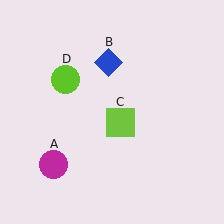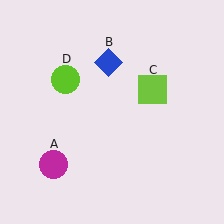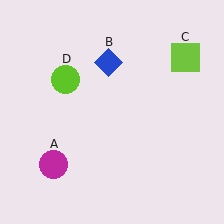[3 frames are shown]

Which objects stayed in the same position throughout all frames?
Magenta circle (object A) and blue diamond (object B) and lime circle (object D) remained stationary.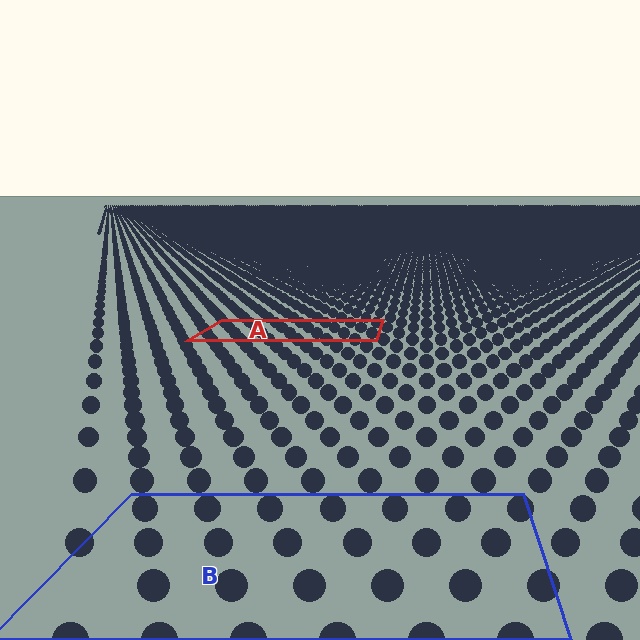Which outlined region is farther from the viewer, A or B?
Region A is farther from the viewer — the texture elements inside it appear smaller and more densely packed.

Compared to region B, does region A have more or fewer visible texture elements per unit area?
Region A has more texture elements per unit area — they are packed more densely because it is farther away.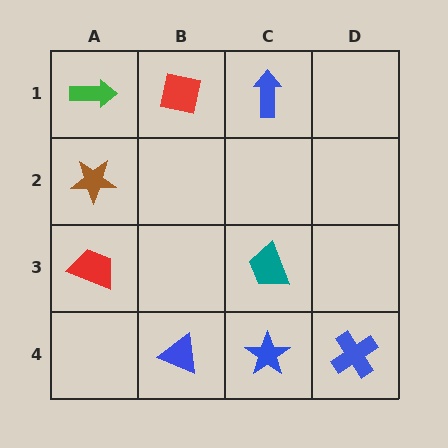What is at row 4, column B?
A blue triangle.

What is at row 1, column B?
A red square.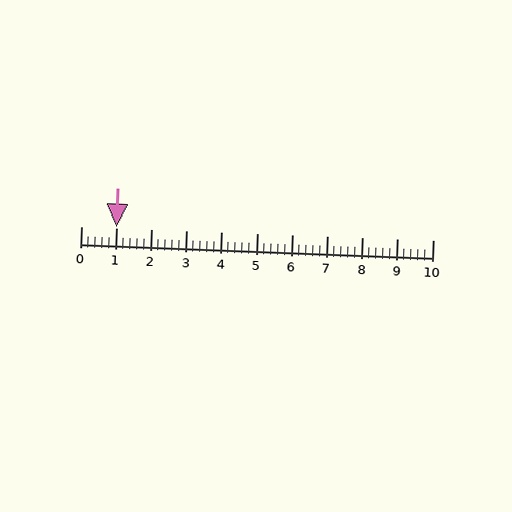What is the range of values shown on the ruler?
The ruler shows values from 0 to 10.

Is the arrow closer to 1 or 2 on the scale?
The arrow is closer to 1.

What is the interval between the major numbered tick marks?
The major tick marks are spaced 1 units apart.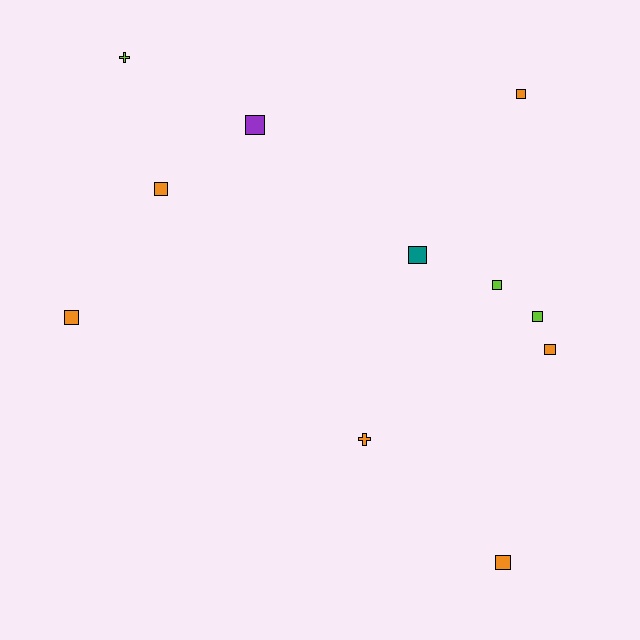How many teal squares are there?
There is 1 teal square.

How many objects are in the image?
There are 11 objects.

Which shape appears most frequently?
Square, with 9 objects.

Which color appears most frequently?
Orange, with 6 objects.